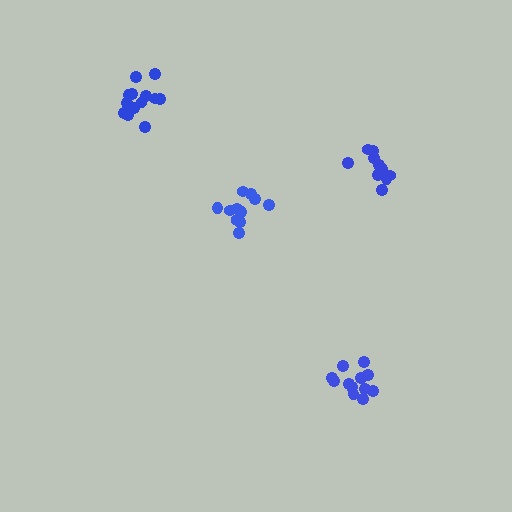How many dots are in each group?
Group 1: 13 dots, Group 2: 13 dots, Group 3: 12 dots, Group 4: 10 dots (48 total).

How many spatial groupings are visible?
There are 4 spatial groupings.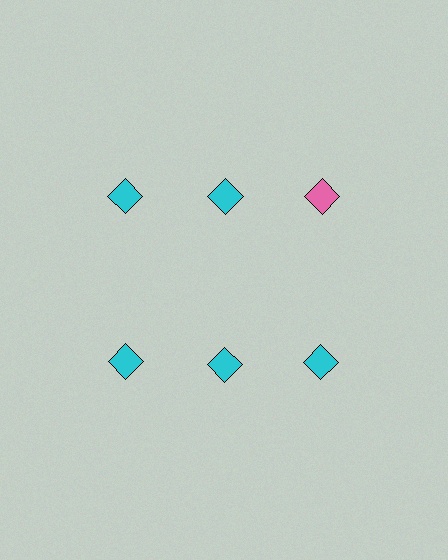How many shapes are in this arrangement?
There are 6 shapes arranged in a grid pattern.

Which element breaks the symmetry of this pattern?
The pink diamond in the top row, center column breaks the symmetry. All other shapes are cyan diamonds.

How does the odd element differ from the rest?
It has a different color: pink instead of cyan.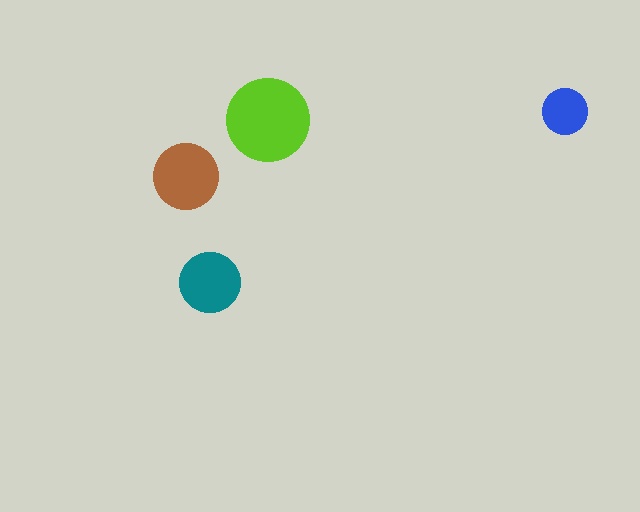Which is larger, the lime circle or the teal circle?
The lime one.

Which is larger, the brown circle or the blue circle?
The brown one.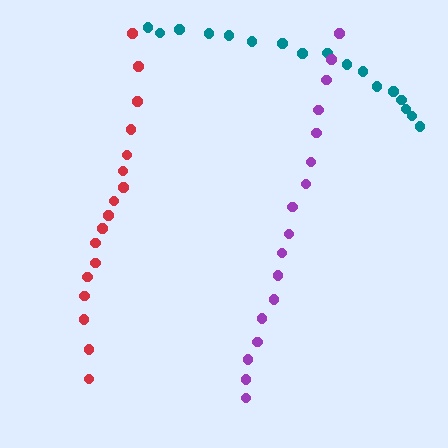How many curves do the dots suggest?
There are 3 distinct paths.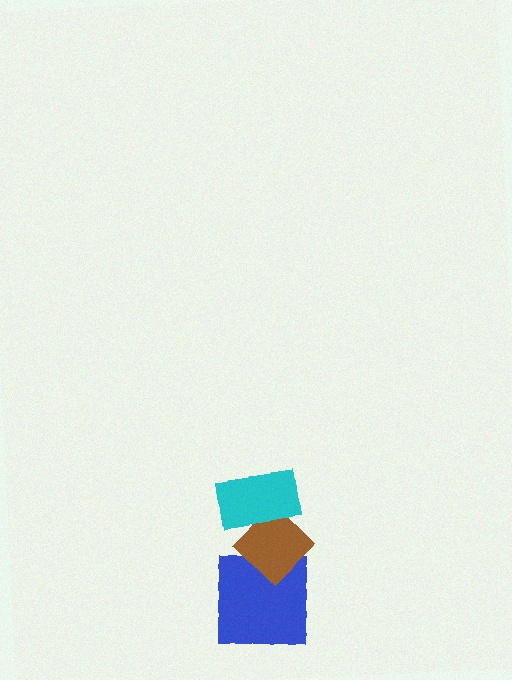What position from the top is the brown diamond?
The brown diamond is 2nd from the top.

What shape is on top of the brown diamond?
The cyan rectangle is on top of the brown diamond.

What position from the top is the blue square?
The blue square is 3rd from the top.